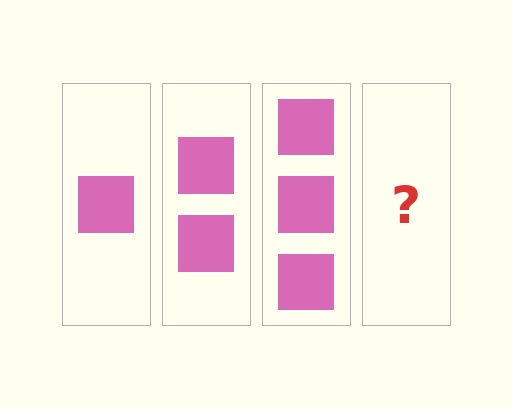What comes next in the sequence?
The next element should be 4 squares.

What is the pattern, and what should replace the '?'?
The pattern is that each step adds one more square. The '?' should be 4 squares.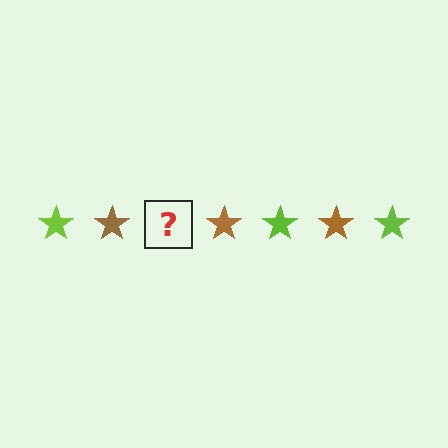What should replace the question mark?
The question mark should be replaced with a lime star.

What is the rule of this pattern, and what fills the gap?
The rule is that the pattern cycles through lime, brown stars. The gap should be filled with a lime star.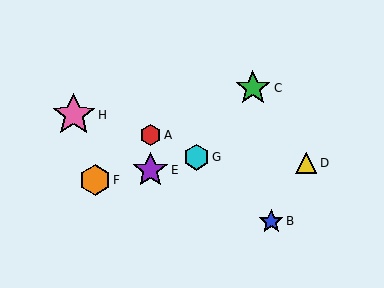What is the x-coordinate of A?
Object A is at x≈150.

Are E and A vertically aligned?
Yes, both are at x≈150.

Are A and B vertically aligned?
No, A is at x≈150 and B is at x≈271.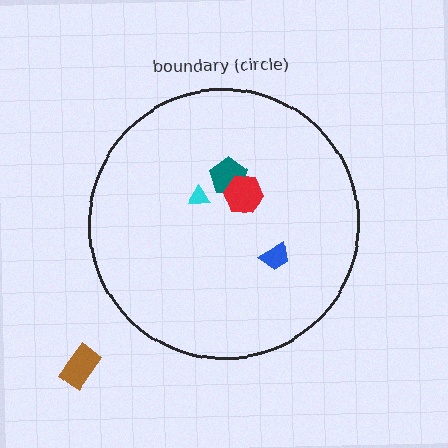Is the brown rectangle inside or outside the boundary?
Outside.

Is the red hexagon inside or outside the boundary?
Inside.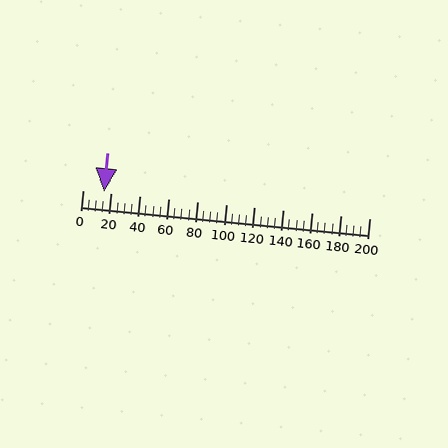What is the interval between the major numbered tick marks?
The major tick marks are spaced 20 units apart.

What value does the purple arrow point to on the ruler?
The purple arrow points to approximately 15.